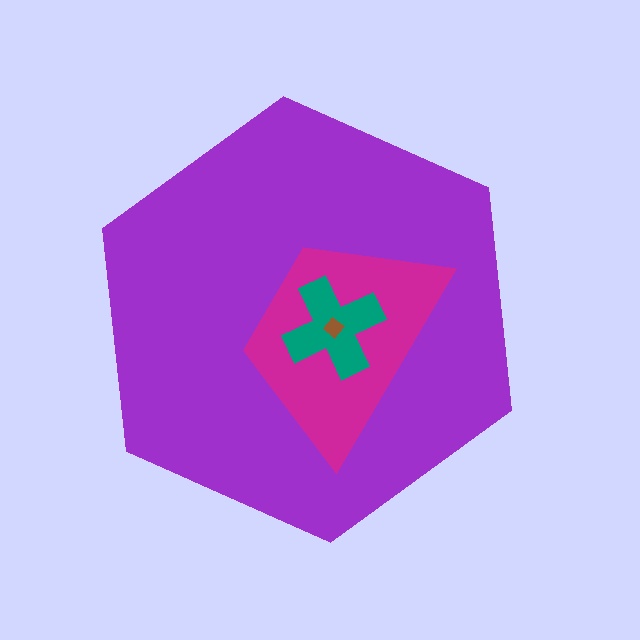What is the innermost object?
The brown diamond.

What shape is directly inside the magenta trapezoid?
The teal cross.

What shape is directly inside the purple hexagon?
The magenta trapezoid.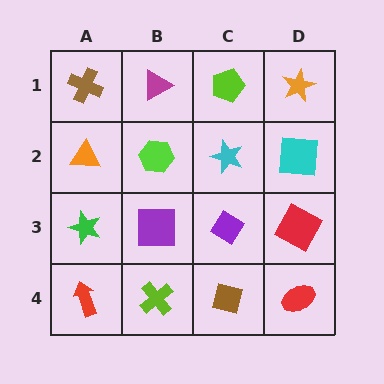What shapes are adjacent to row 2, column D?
An orange star (row 1, column D), a red square (row 3, column D), a cyan star (row 2, column C).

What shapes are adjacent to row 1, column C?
A cyan star (row 2, column C), a magenta triangle (row 1, column B), an orange star (row 1, column D).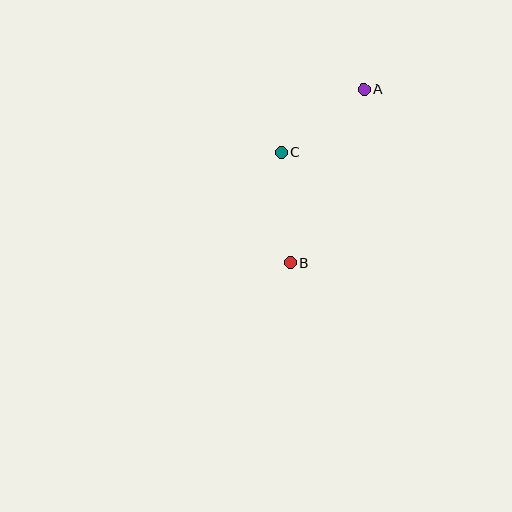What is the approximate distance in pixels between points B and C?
The distance between B and C is approximately 111 pixels.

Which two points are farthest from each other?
Points A and B are farthest from each other.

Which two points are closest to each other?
Points A and C are closest to each other.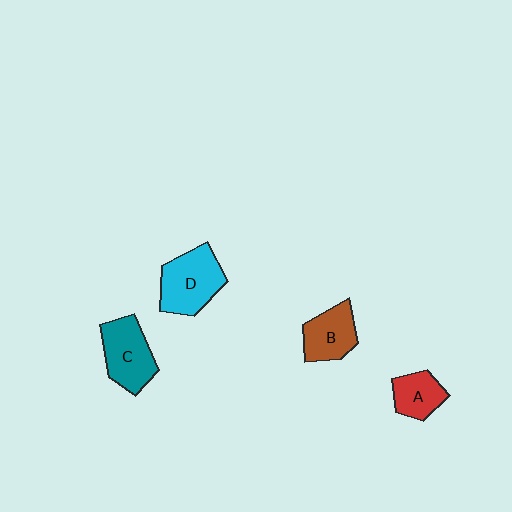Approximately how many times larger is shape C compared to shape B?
Approximately 1.2 times.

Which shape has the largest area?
Shape D (cyan).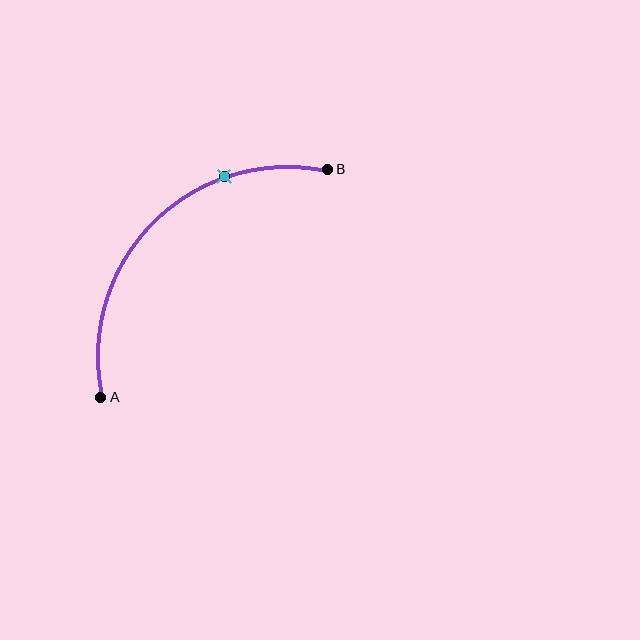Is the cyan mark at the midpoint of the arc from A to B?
No. The cyan mark lies on the arc but is closer to endpoint B. The arc midpoint would be at the point on the curve equidistant along the arc from both A and B.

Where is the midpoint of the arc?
The arc midpoint is the point on the curve farthest from the straight line joining A and B. It sits above and to the left of that line.